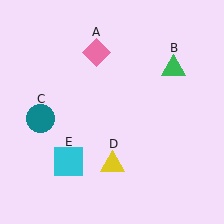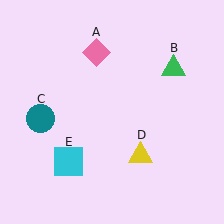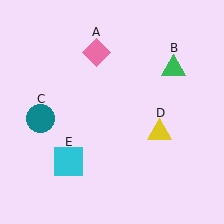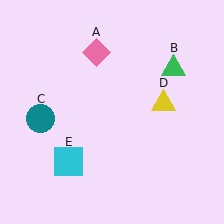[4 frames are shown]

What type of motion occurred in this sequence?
The yellow triangle (object D) rotated counterclockwise around the center of the scene.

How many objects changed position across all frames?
1 object changed position: yellow triangle (object D).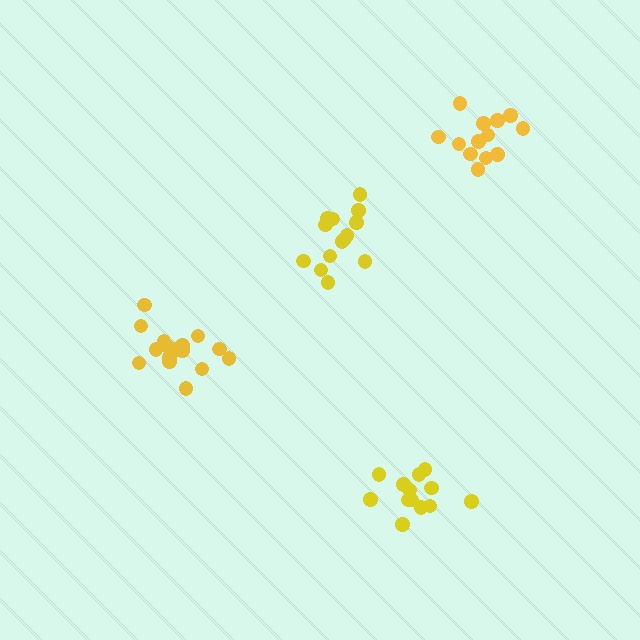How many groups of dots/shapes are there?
There are 4 groups.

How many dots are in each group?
Group 1: 17 dots, Group 2: 14 dots, Group 3: 13 dots, Group 4: 13 dots (57 total).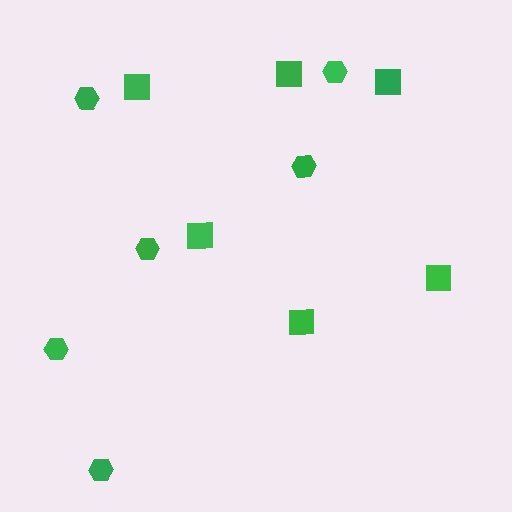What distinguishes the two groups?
There are 2 groups: one group of squares (6) and one group of hexagons (6).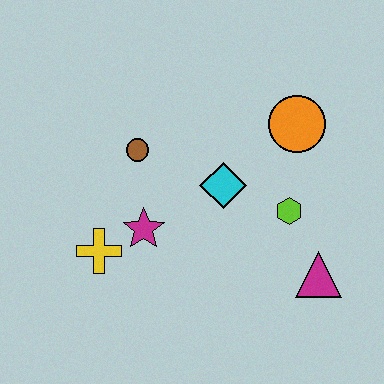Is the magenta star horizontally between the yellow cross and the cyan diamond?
Yes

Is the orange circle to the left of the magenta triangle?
Yes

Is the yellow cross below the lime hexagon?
Yes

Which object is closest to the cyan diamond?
The lime hexagon is closest to the cyan diamond.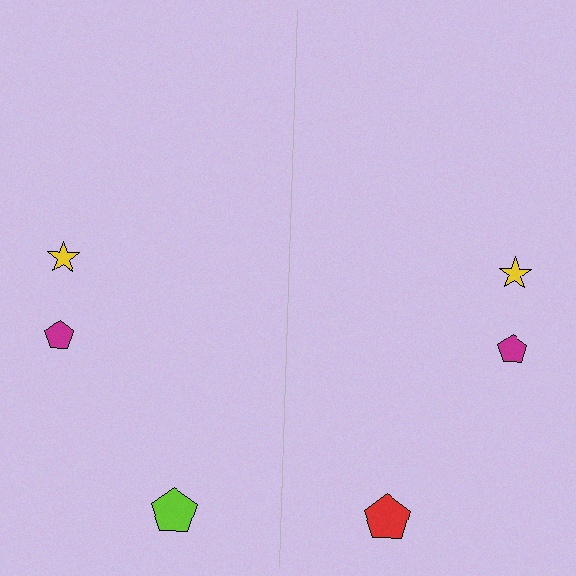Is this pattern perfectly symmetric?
No, the pattern is not perfectly symmetric. The red pentagon on the right side breaks the symmetry — its mirror counterpart is lime.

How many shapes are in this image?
There are 6 shapes in this image.